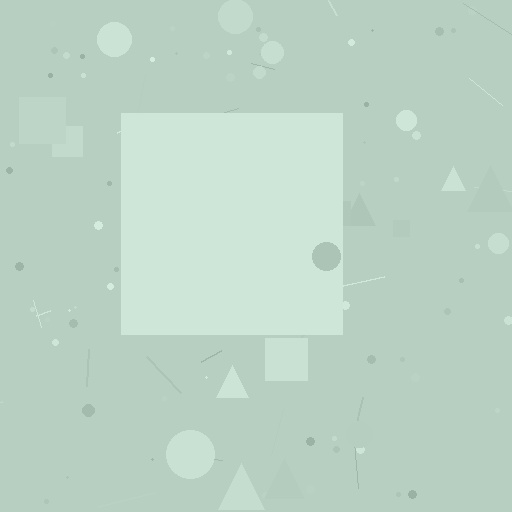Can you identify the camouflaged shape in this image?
The camouflaged shape is a square.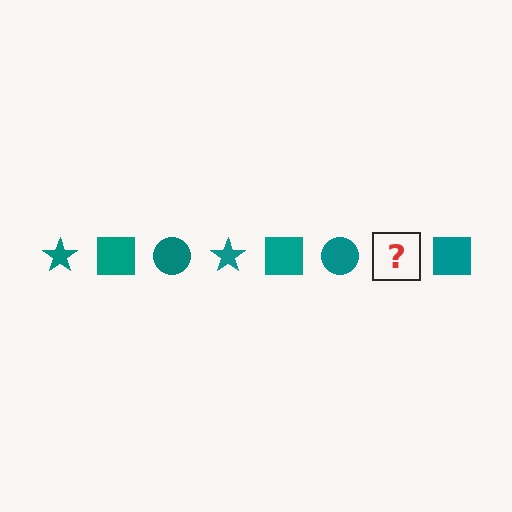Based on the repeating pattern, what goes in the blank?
The blank should be a teal star.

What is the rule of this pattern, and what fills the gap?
The rule is that the pattern cycles through star, square, circle shapes in teal. The gap should be filled with a teal star.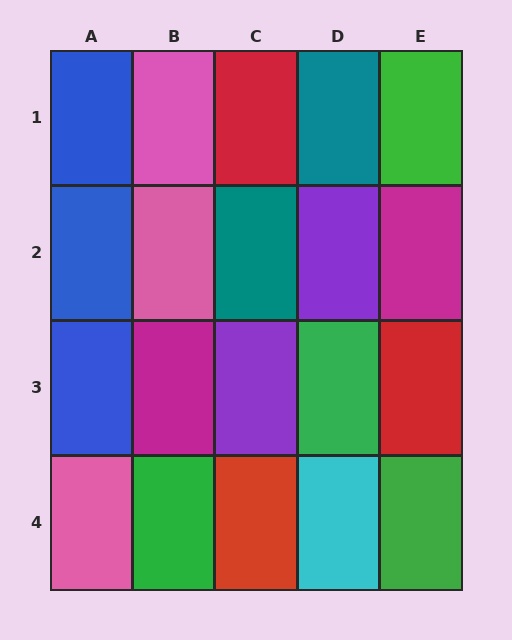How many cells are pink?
3 cells are pink.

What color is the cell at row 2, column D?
Purple.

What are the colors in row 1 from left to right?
Blue, pink, red, teal, green.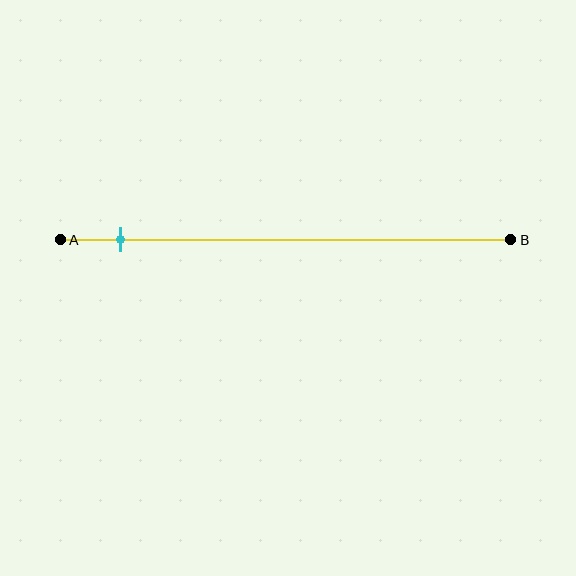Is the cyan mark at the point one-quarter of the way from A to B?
No, the mark is at about 15% from A, not at the 25% one-quarter point.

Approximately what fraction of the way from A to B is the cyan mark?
The cyan mark is approximately 15% of the way from A to B.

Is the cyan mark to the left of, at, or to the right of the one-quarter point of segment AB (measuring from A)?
The cyan mark is to the left of the one-quarter point of segment AB.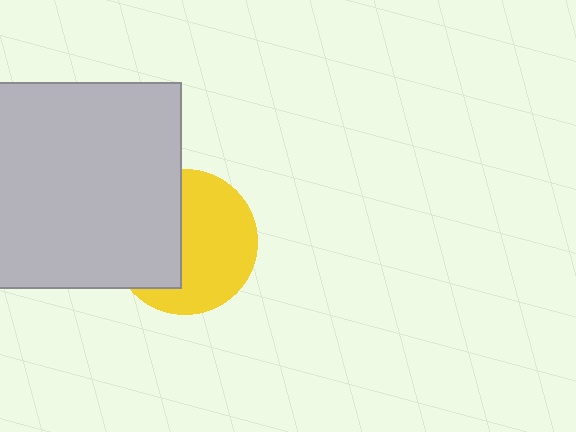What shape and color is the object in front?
The object in front is a light gray square.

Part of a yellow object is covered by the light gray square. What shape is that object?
It is a circle.